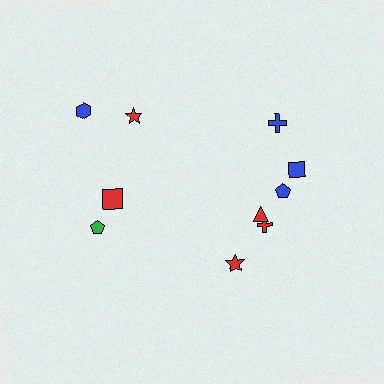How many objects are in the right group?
There are 6 objects.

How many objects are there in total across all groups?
There are 10 objects.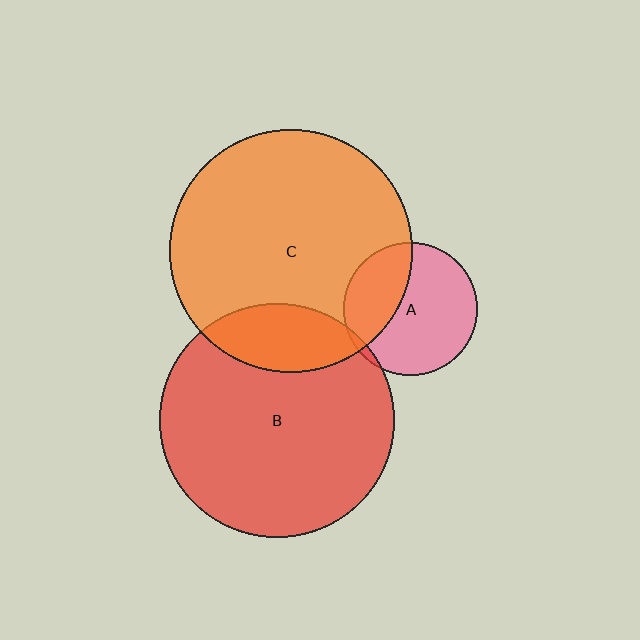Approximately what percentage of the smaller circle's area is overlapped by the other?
Approximately 35%.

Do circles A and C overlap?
Yes.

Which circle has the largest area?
Circle C (orange).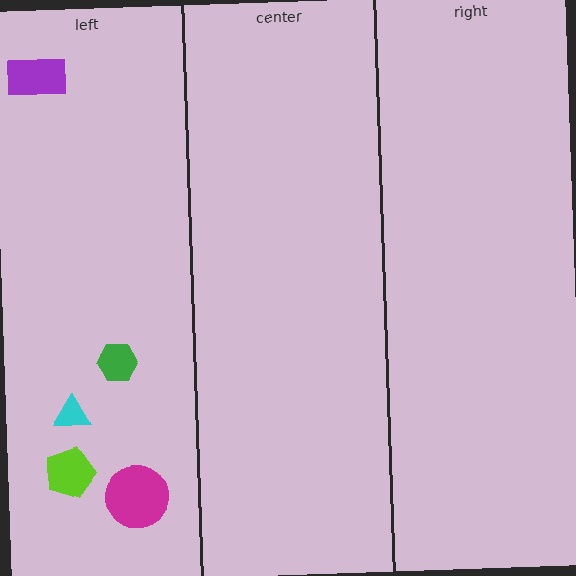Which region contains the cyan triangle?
The left region.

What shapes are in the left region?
The green hexagon, the cyan triangle, the magenta circle, the purple rectangle, the lime pentagon.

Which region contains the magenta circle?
The left region.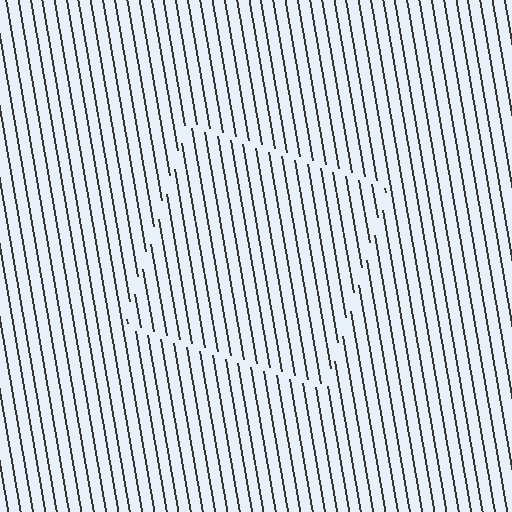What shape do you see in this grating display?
An illusory square. The interior of the shape contains the same grating, shifted by half a period — the contour is defined by the phase discontinuity where line-ends from the inner and outer gratings abut.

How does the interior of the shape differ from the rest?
The interior of the shape contains the same grating, shifted by half a period — the contour is defined by the phase discontinuity where line-ends from the inner and outer gratings abut.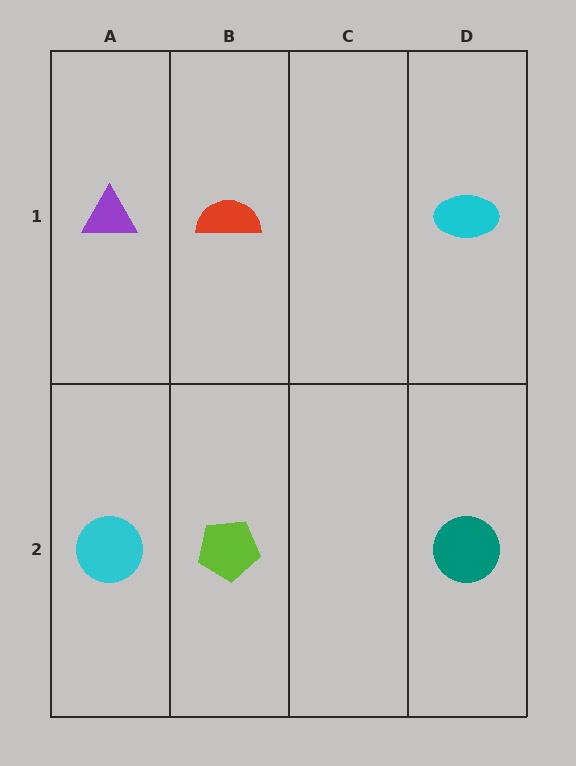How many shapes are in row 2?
3 shapes.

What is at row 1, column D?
A cyan ellipse.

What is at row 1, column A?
A purple triangle.